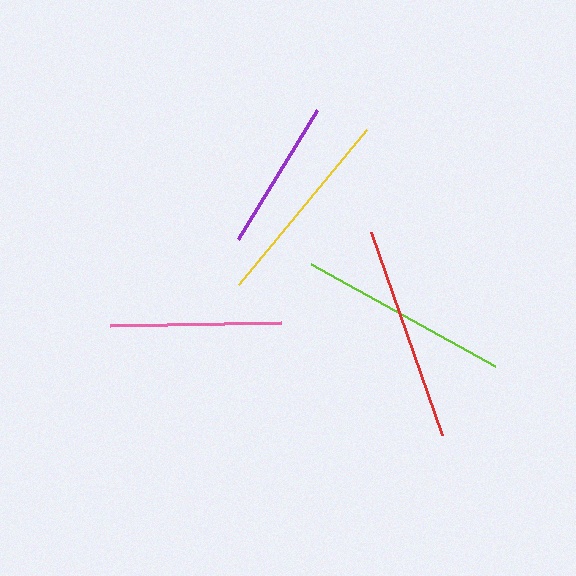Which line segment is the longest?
The red line is the longest at approximately 215 pixels.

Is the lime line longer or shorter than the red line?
The red line is longer than the lime line.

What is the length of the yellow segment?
The yellow segment is approximately 201 pixels long.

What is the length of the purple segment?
The purple segment is approximately 151 pixels long.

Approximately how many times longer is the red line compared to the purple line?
The red line is approximately 1.4 times the length of the purple line.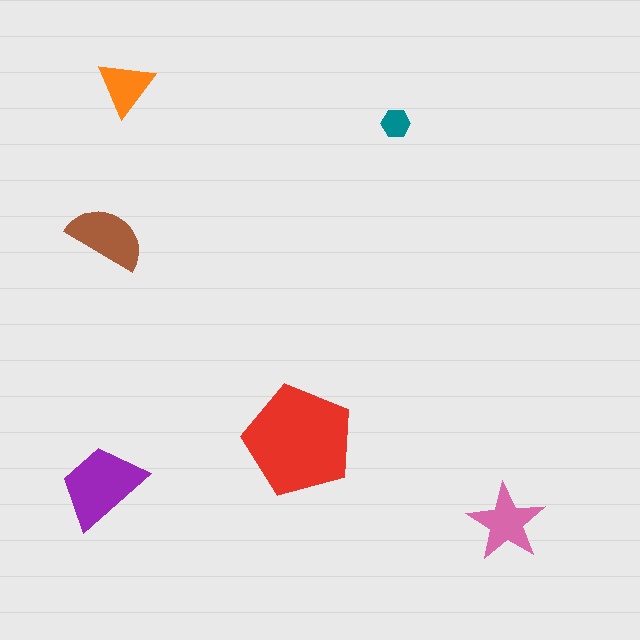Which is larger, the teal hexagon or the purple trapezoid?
The purple trapezoid.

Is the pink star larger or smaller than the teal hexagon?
Larger.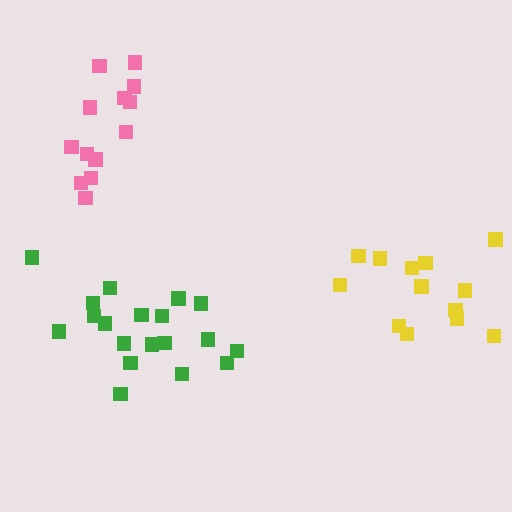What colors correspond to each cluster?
The clusters are colored: yellow, green, pink.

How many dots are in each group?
Group 1: 13 dots, Group 2: 19 dots, Group 3: 13 dots (45 total).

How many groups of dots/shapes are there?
There are 3 groups.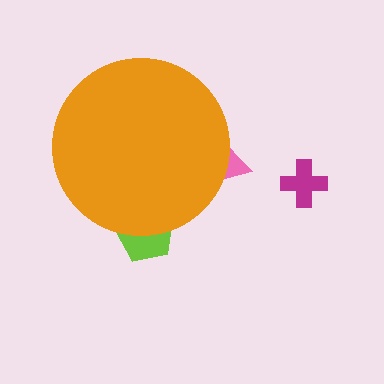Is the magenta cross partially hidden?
No, the magenta cross is fully visible.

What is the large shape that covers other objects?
An orange circle.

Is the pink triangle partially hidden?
Yes, the pink triangle is partially hidden behind the orange circle.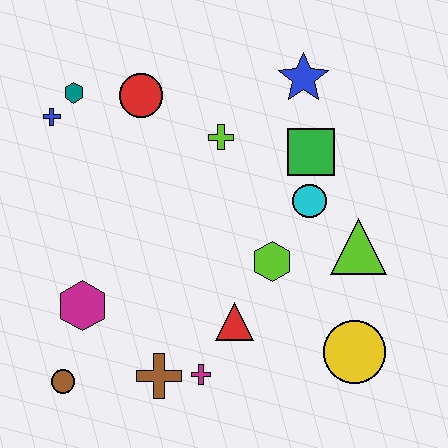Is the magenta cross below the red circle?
Yes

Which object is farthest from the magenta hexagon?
The blue star is farthest from the magenta hexagon.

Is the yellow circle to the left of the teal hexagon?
No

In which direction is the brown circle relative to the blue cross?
The brown circle is below the blue cross.